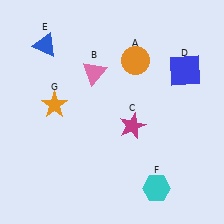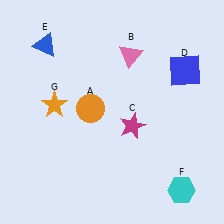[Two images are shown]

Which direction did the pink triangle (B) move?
The pink triangle (B) moved right.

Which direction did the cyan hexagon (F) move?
The cyan hexagon (F) moved right.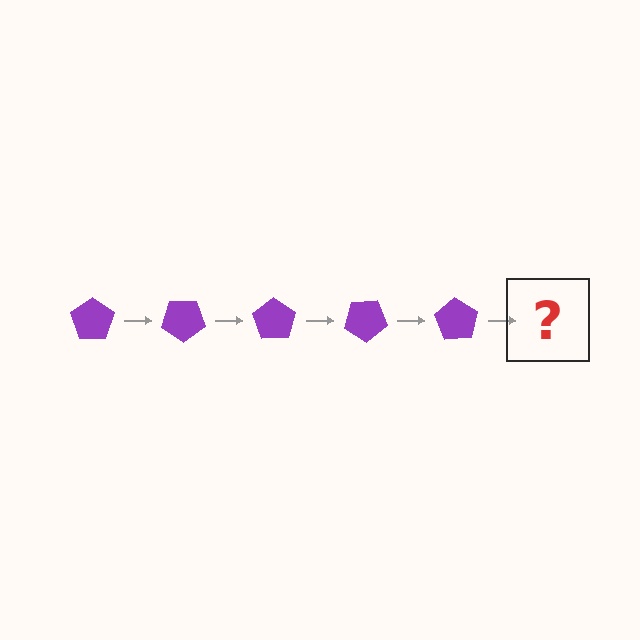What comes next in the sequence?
The next element should be a purple pentagon rotated 175 degrees.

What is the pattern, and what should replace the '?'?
The pattern is that the pentagon rotates 35 degrees each step. The '?' should be a purple pentagon rotated 175 degrees.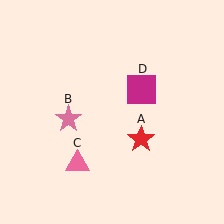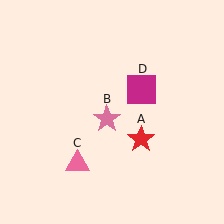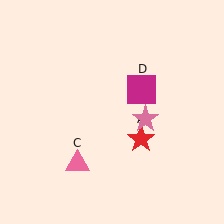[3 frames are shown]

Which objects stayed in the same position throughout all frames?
Red star (object A) and pink triangle (object C) and magenta square (object D) remained stationary.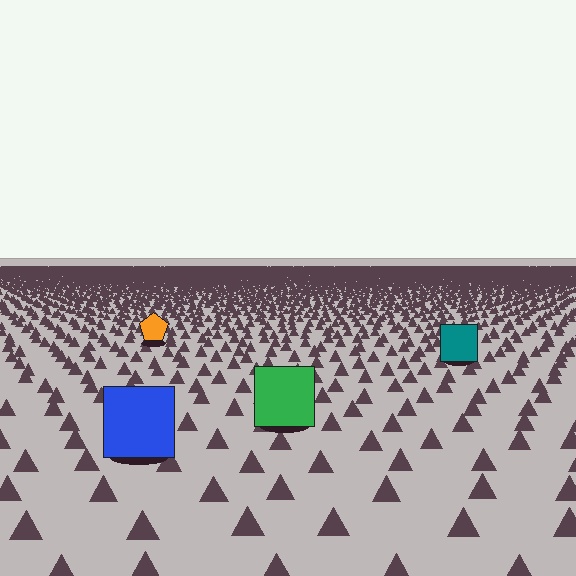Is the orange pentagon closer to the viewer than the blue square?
No. The blue square is closer — you can tell from the texture gradient: the ground texture is coarser near it.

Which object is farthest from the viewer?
The orange pentagon is farthest from the viewer. It appears smaller and the ground texture around it is denser.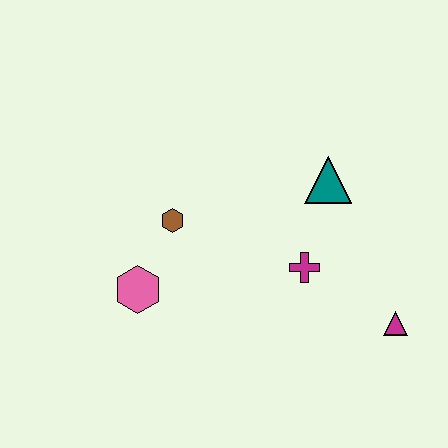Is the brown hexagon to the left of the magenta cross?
Yes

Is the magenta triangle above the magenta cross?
No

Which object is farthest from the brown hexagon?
The magenta triangle is farthest from the brown hexagon.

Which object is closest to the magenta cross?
The teal triangle is closest to the magenta cross.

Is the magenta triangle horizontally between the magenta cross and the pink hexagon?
No